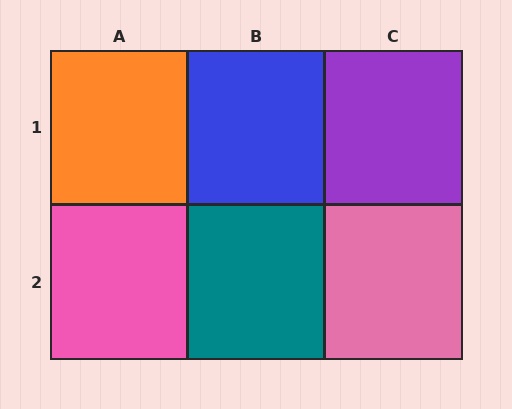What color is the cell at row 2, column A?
Pink.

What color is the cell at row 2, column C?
Pink.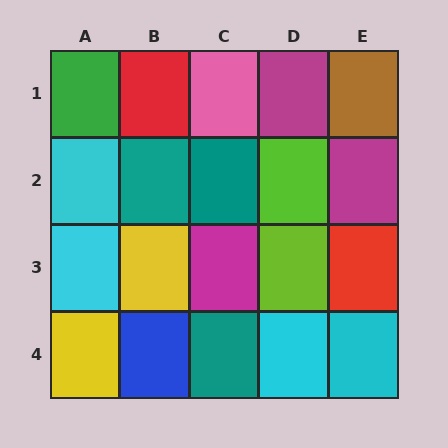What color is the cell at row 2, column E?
Magenta.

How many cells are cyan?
4 cells are cyan.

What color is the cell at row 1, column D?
Magenta.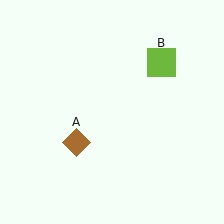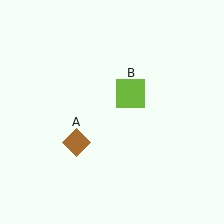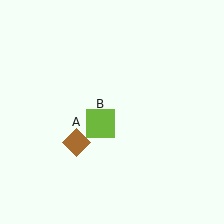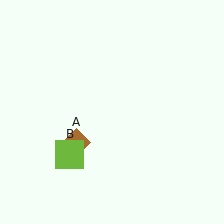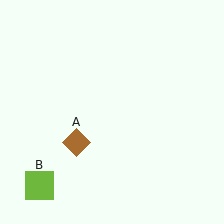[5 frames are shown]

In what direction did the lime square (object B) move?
The lime square (object B) moved down and to the left.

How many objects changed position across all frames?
1 object changed position: lime square (object B).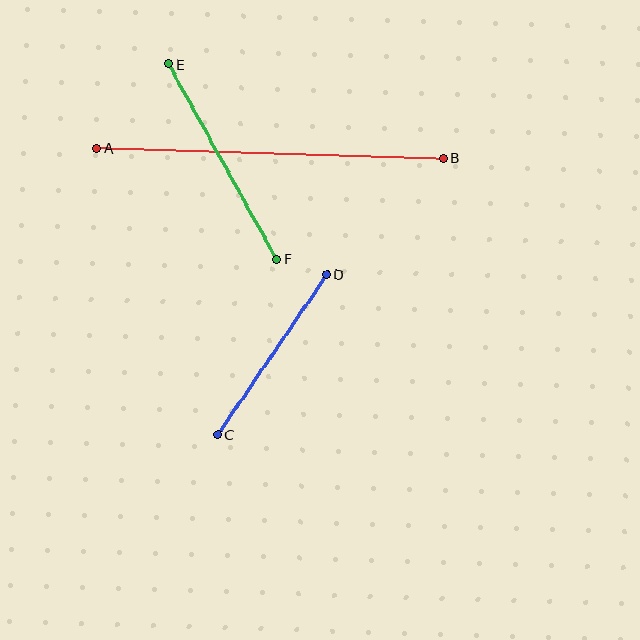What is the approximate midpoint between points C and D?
The midpoint is at approximately (272, 354) pixels.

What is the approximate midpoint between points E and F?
The midpoint is at approximately (223, 162) pixels.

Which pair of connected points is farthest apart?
Points A and B are farthest apart.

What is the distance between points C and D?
The distance is approximately 194 pixels.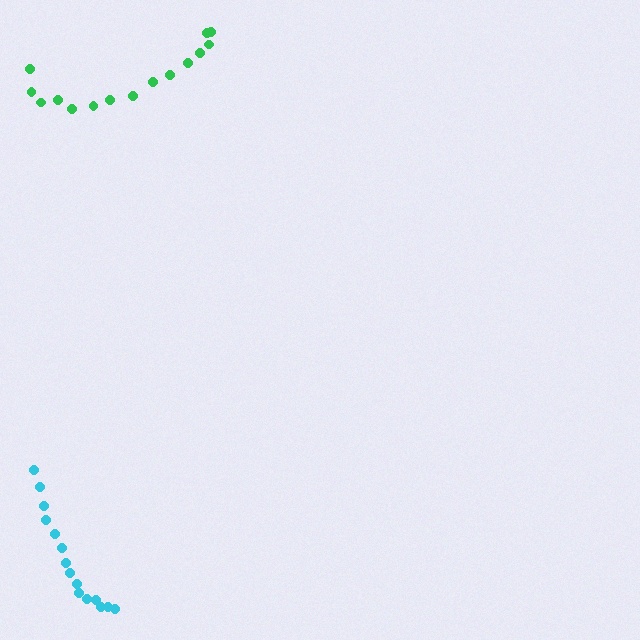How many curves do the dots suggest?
There are 2 distinct paths.